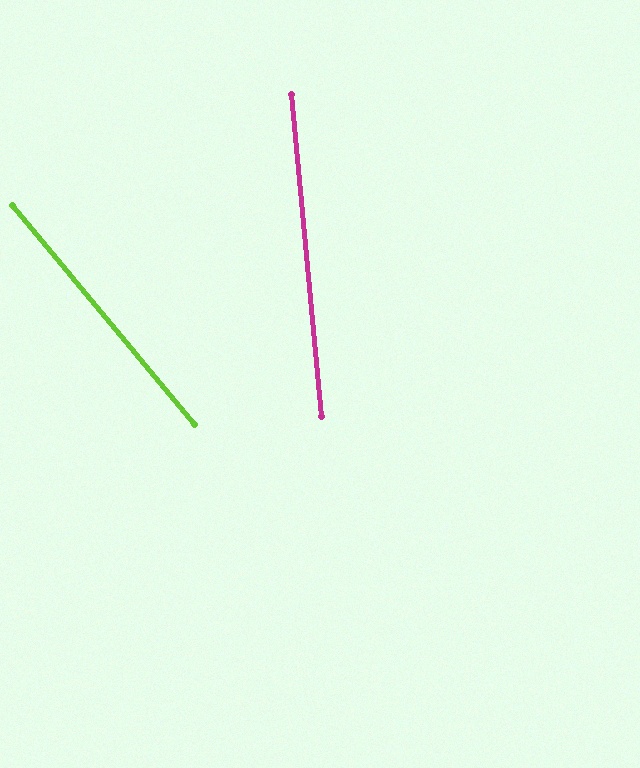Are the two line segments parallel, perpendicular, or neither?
Neither parallel nor perpendicular — they differ by about 34°.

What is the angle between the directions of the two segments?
Approximately 34 degrees.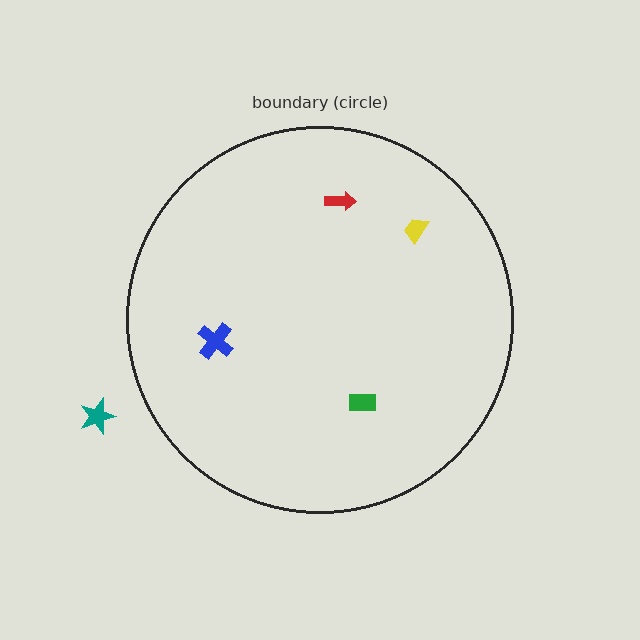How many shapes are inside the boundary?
4 inside, 1 outside.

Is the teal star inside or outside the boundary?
Outside.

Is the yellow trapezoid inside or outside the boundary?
Inside.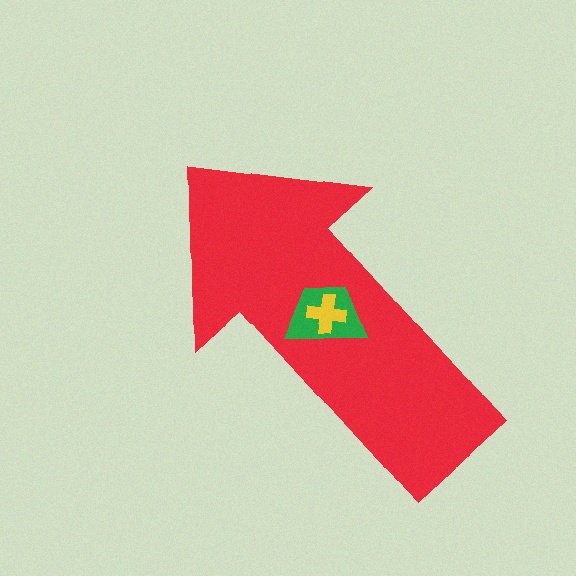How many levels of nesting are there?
3.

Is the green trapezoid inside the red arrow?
Yes.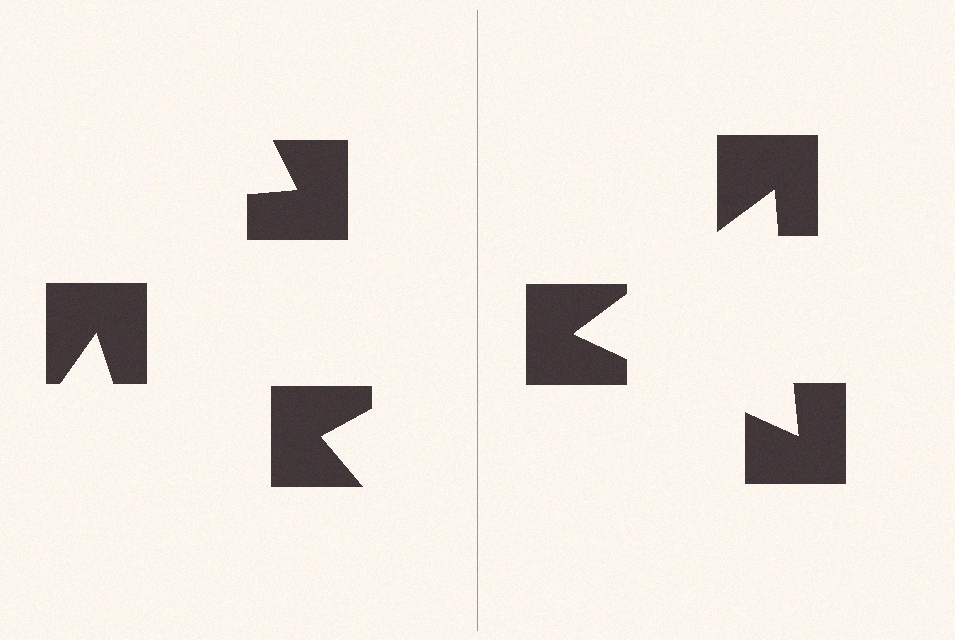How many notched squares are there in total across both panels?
6 — 3 on each side.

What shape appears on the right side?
An illusory triangle.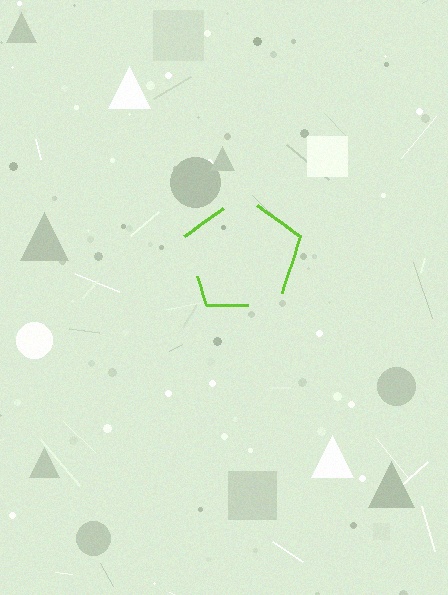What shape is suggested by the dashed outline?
The dashed outline suggests a pentagon.